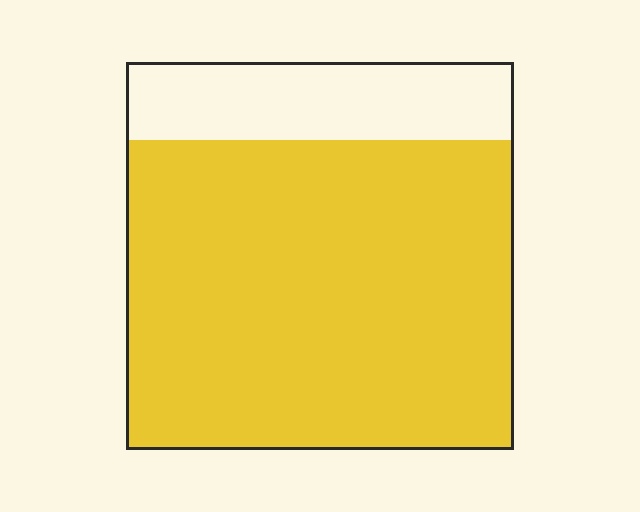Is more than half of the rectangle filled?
Yes.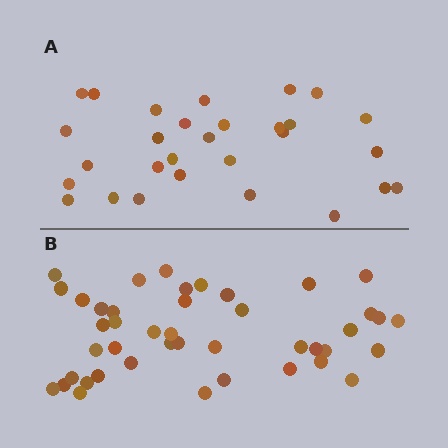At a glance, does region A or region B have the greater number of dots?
Region B (the bottom region) has more dots.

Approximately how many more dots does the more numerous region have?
Region B has approximately 15 more dots than region A.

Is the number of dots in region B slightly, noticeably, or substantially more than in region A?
Region B has substantially more. The ratio is roughly 1.5 to 1.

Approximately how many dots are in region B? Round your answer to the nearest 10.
About 40 dots. (The exact count is 43, which rounds to 40.)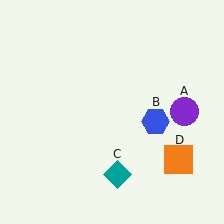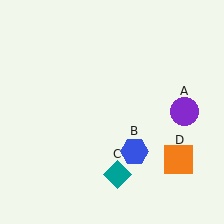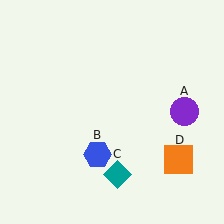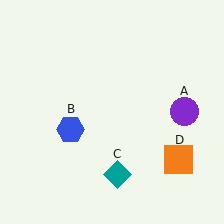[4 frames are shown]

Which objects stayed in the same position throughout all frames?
Purple circle (object A) and teal diamond (object C) and orange square (object D) remained stationary.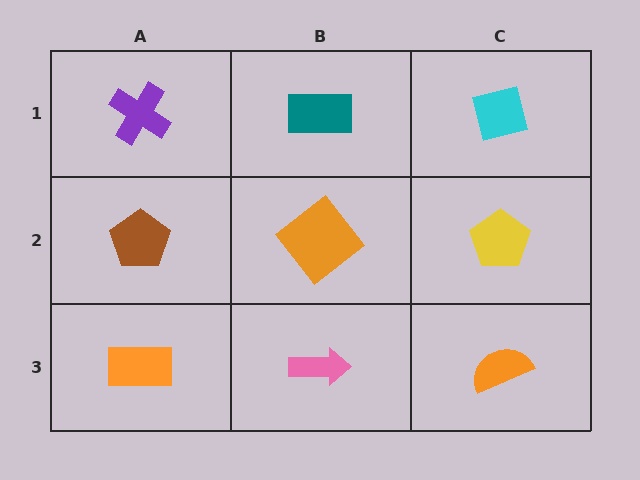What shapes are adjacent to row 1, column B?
An orange diamond (row 2, column B), a purple cross (row 1, column A), a cyan square (row 1, column C).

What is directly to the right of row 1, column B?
A cyan square.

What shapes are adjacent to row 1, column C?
A yellow pentagon (row 2, column C), a teal rectangle (row 1, column B).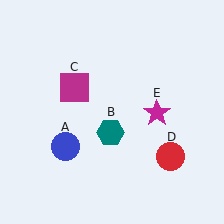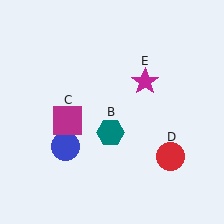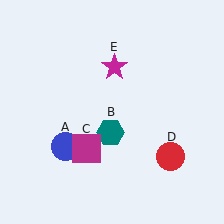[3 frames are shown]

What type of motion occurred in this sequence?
The magenta square (object C), magenta star (object E) rotated counterclockwise around the center of the scene.